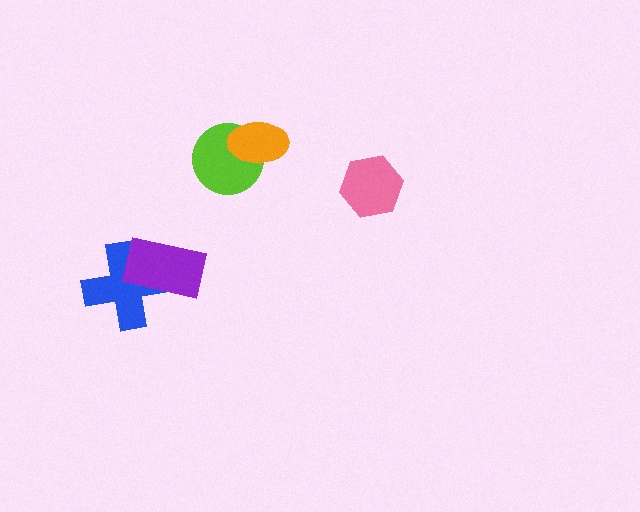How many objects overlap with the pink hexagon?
0 objects overlap with the pink hexagon.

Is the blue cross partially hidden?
Yes, it is partially covered by another shape.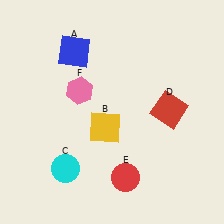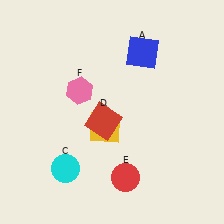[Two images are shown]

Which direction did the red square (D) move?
The red square (D) moved left.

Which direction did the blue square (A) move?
The blue square (A) moved right.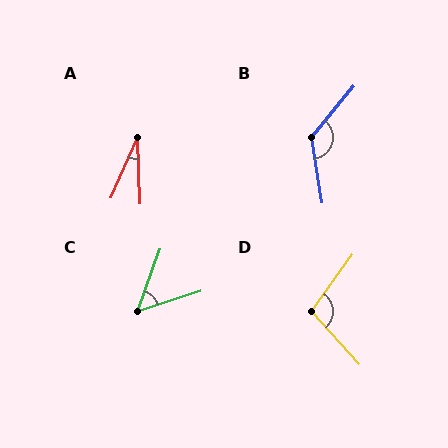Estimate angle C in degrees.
Approximately 53 degrees.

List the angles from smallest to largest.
A (26°), C (53°), D (102°), B (131°).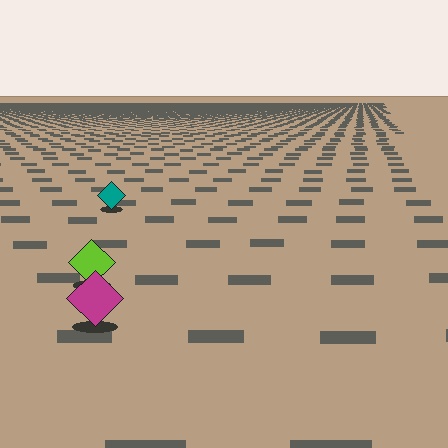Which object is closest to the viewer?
The magenta diamond is closest. The texture marks near it are larger and more spread out.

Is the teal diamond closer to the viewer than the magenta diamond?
No. The magenta diamond is closer — you can tell from the texture gradient: the ground texture is coarser near it.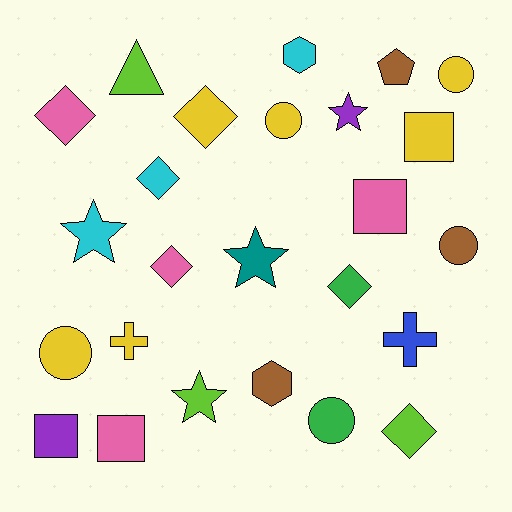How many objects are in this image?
There are 25 objects.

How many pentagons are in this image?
There is 1 pentagon.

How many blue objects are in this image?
There is 1 blue object.